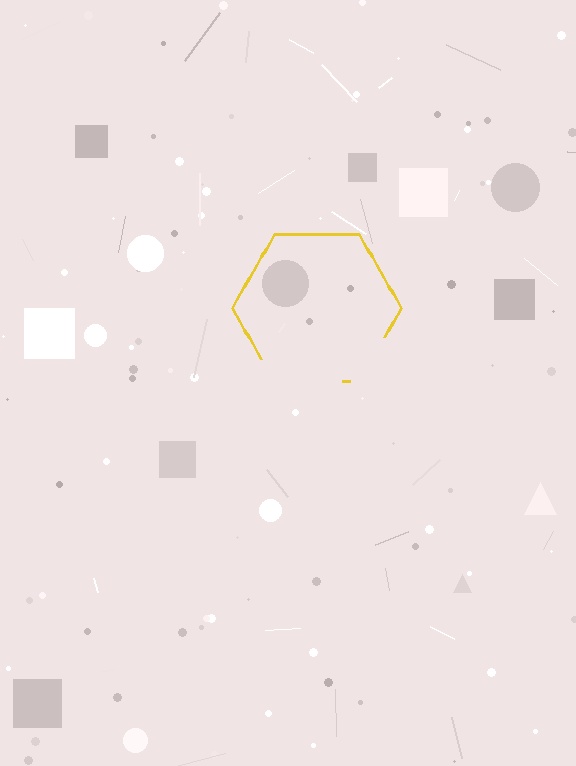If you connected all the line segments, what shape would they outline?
They would outline a hexagon.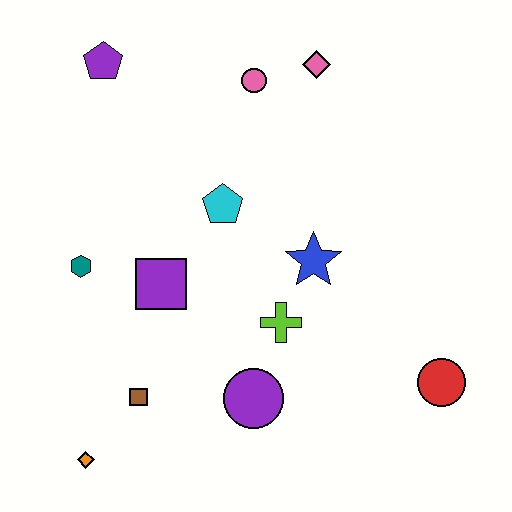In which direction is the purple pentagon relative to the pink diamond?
The purple pentagon is to the left of the pink diamond.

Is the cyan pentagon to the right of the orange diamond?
Yes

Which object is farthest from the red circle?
The purple pentagon is farthest from the red circle.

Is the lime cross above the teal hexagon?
No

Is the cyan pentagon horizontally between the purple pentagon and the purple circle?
Yes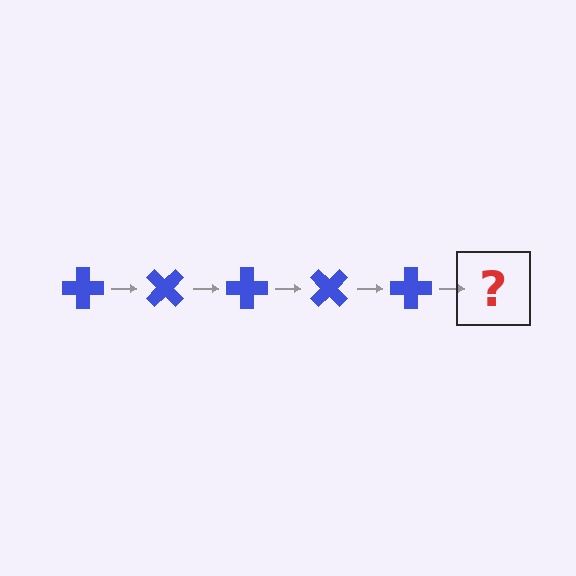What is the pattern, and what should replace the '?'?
The pattern is that the cross rotates 45 degrees each step. The '?' should be a blue cross rotated 225 degrees.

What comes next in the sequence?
The next element should be a blue cross rotated 225 degrees.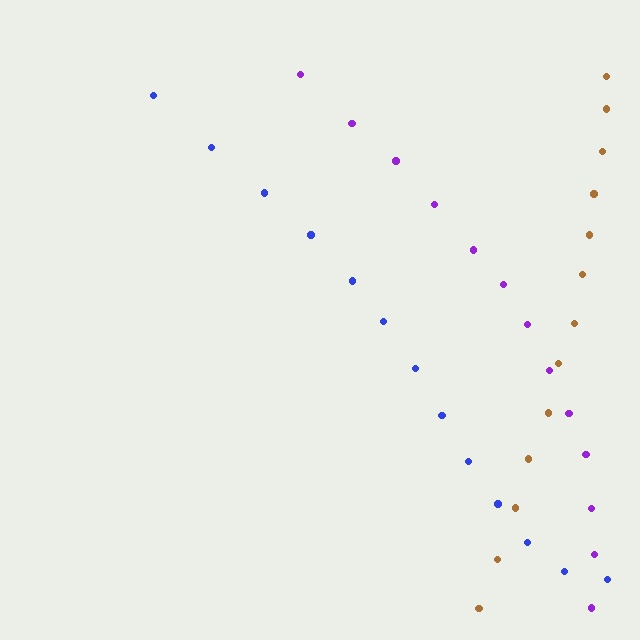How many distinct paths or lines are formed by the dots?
There are 3 distinct paths.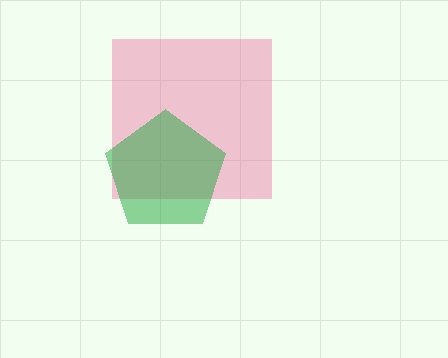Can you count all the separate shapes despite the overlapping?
Yes, there are 2 separate shapes.